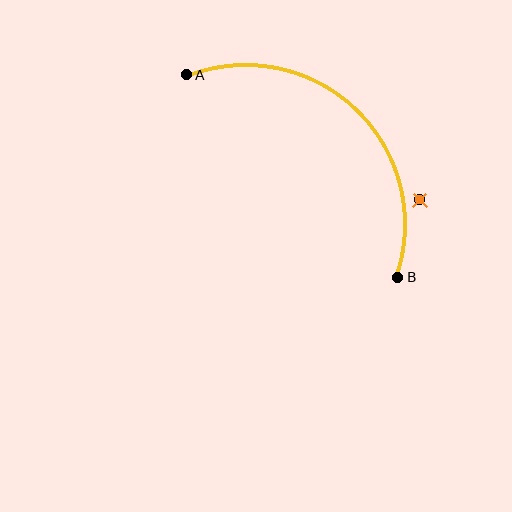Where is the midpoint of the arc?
The arc midpoint is the point on the curve farthest from the straight line joining A and B. It sits above and to the right of that line.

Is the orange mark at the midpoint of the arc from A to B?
No — the orange mark does not lie on the arc at all. It sits slightly outside the curve.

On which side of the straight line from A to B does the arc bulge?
The arc bulges above and to the right of the straight line connecting A and B.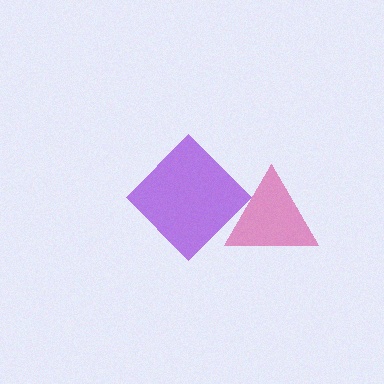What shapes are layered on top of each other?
The layered shapes are: a magenta triangle, a purple diamond.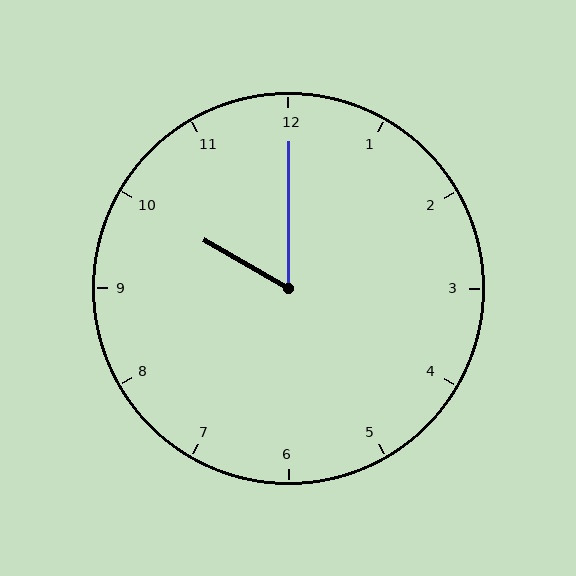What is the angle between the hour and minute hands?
Approximately 60 degrees.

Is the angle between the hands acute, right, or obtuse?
It is acute.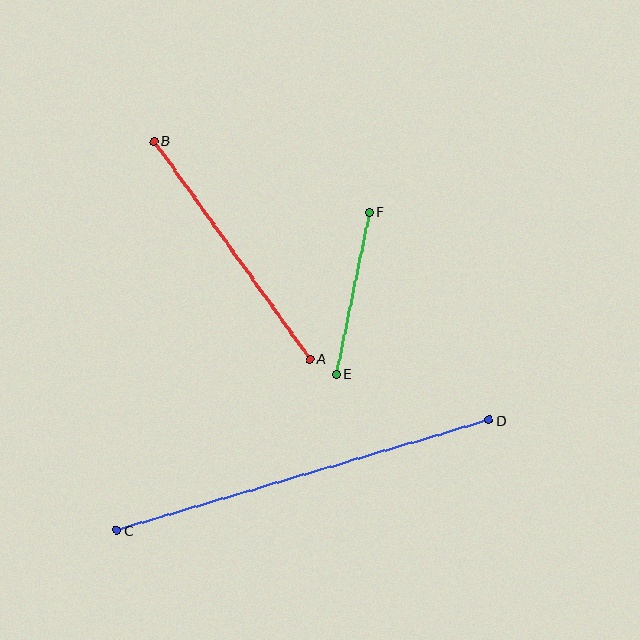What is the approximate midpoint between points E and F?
The midpoint is at approximately (353, 293) pixels.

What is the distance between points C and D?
The distance is approximately 389 pixels.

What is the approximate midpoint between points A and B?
The midpoint is at approximately (232, 250) pixels.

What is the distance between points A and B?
The distance is approximately 268 pixels.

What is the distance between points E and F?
The distance is approximately 165 pixels.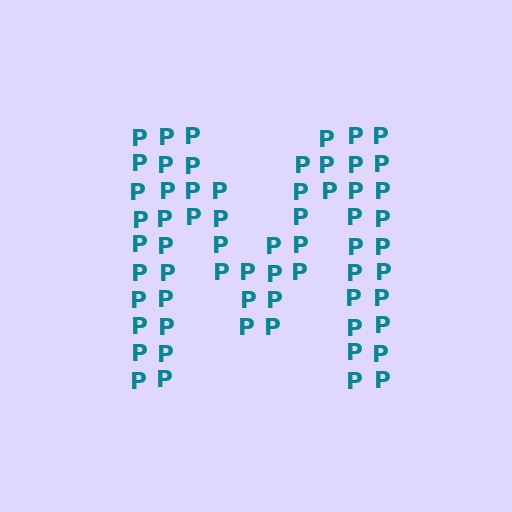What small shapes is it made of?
It is made of small letter P's.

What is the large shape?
The large shape is the letter M.